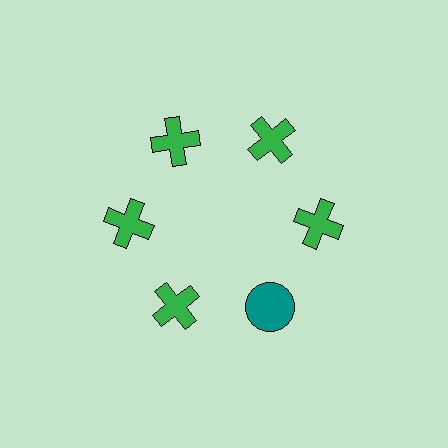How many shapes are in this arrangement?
There are 6 shapes arranged in a ring pattern.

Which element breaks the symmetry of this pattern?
The teal circle at roughly the 5 o'clock position breaks the symmetry. All other shapes are green crosses.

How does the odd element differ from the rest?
It differs in both color (teal instead of green) and shape (circle instead of cross).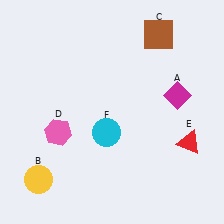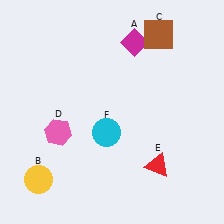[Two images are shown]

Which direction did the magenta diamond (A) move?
The magenta diamond (A) moved up.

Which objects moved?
The objects that moved are: the magenta diamond (A), the red triangle (E).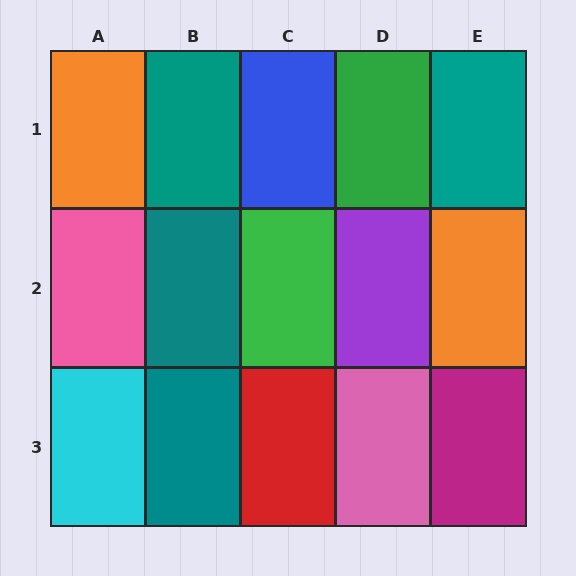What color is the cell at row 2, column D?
Purple.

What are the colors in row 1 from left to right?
Orange, teal, blue, green, teal.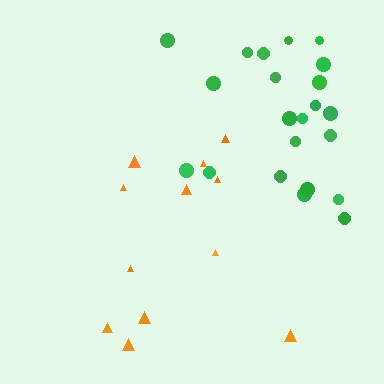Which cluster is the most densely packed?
Green.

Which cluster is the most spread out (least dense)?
Orange.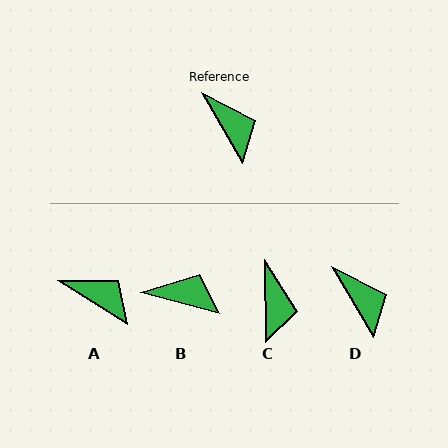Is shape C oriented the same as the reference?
No, it is off by about 30 degrees.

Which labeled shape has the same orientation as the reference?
D.